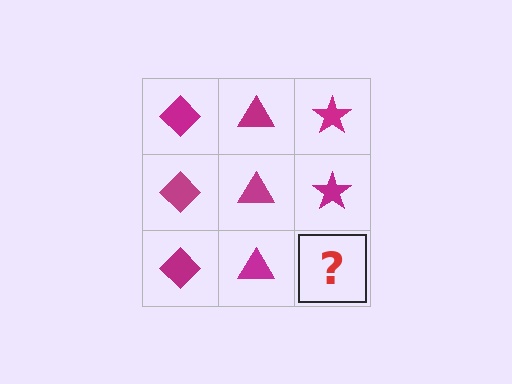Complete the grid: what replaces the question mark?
The question mark should be replaced with a magenta star.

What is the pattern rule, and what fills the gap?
The rule is that each column has a consistent shape. The gap should be filled with a magenta star.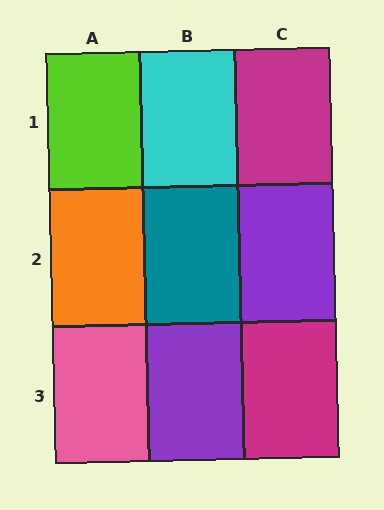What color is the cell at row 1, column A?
Lime.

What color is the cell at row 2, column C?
Purple.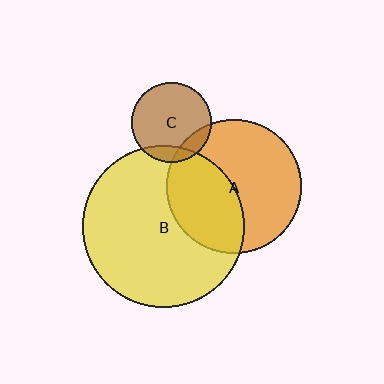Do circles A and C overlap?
Yes.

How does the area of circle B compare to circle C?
Approximately 4.1 times.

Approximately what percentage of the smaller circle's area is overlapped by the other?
Approximately 15%.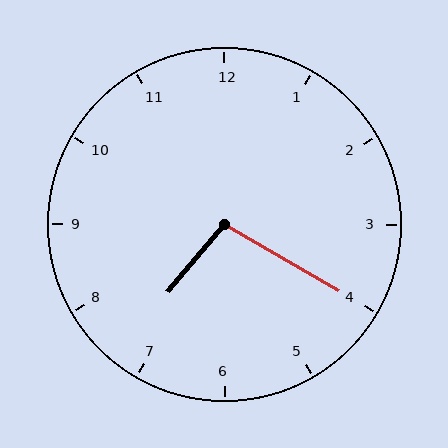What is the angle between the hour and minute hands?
Approximately 100 degrees.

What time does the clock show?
7:20.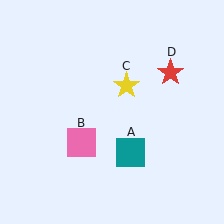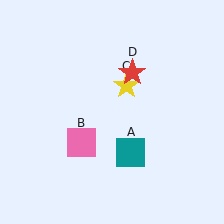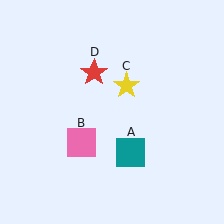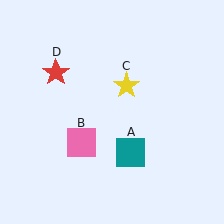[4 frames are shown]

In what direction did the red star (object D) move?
The red star (object D) moved left.